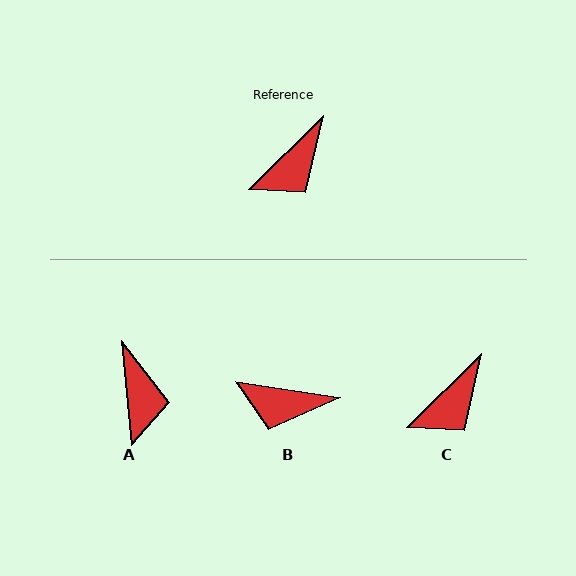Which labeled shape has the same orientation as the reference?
C.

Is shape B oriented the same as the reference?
No, it is off by about 53 degrees.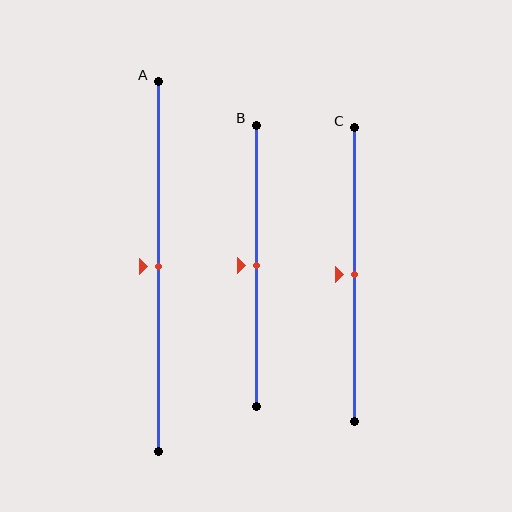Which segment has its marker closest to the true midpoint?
Segment A has its marker closest to the true midpoint.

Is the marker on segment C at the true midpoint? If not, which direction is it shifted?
Yes, the marker on segment C is at the true midpoint.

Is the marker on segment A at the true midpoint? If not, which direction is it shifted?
Yes, the marker on segment A is at the true midpoint.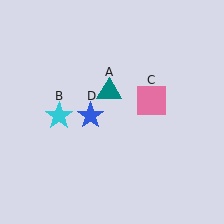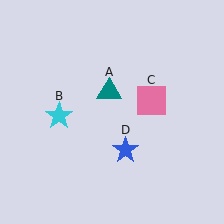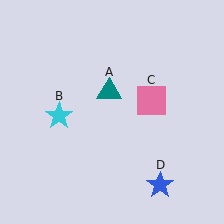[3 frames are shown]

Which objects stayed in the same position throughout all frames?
Teal triangle (object A) and cyan star (object B) and pink square (object C) remained stationary.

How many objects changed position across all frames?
1 object changed position: blue star (object D).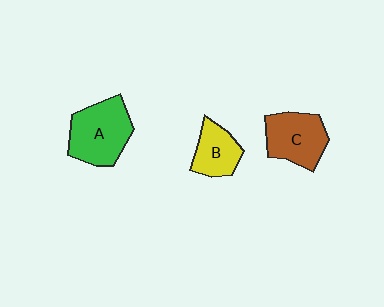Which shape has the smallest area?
Shape B (yellow).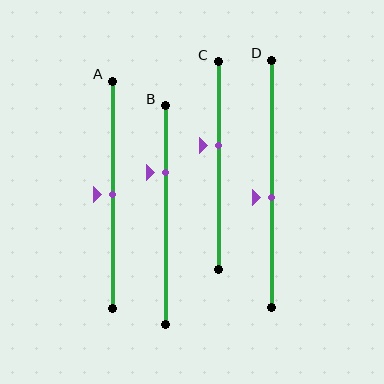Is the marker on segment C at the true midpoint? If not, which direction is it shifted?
No, the marker on segment C is shifted upward by about 10% of the segment length.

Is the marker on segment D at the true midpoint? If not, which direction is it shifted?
No, the marker on segment D is shifted downward by about 5% of the segment length.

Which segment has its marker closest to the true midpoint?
Segment A has its marker closest to the true midpoint.